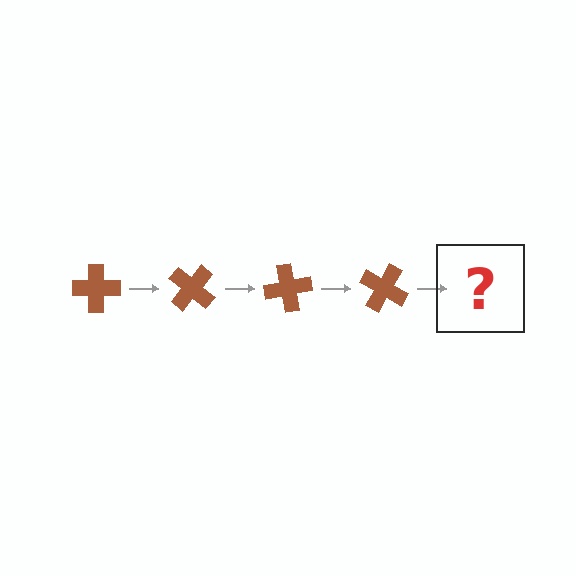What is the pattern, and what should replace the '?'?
The pattern is that the cross rotates 40 degrees each step. The '?' should be a brown cross rotated 160 degrees.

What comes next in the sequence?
The next element should be a brown cross rotated 160 degrees.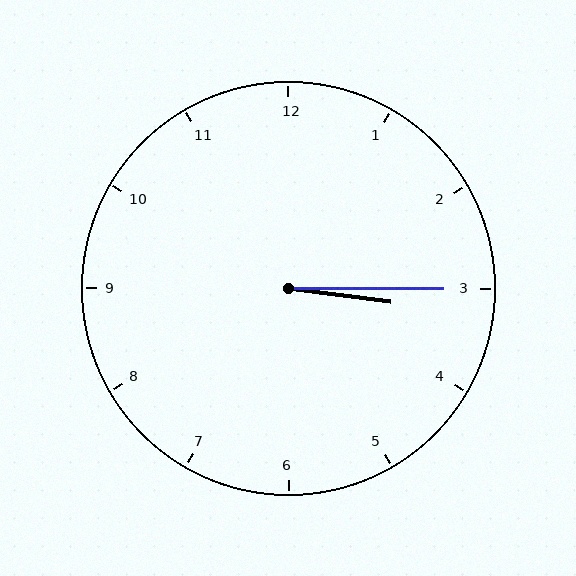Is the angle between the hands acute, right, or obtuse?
It is acute.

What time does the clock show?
3:15.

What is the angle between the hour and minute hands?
Approximately 8 degrees.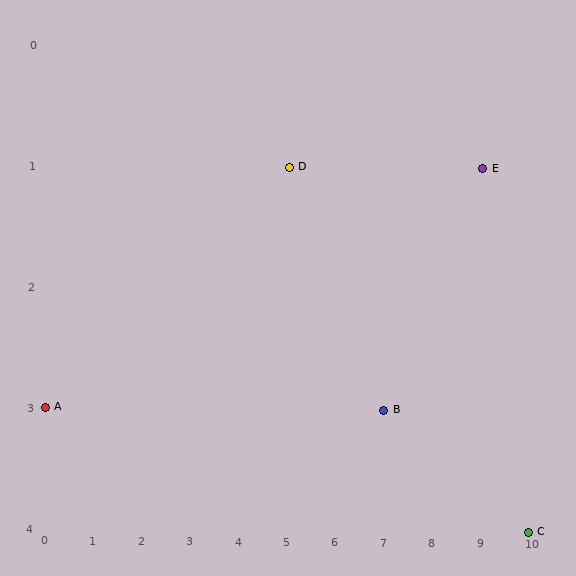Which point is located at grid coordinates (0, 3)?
Point A is at (0, 3).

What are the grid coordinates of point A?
Point A is at grid coordinates (0, 3).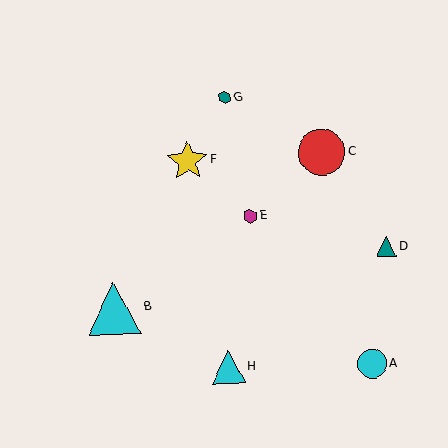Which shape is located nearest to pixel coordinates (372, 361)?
The cyan circle (labeled A) at (372, 364) is nearest to that location.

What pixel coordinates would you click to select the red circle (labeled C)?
Click at (322, 152) to select the red circle C.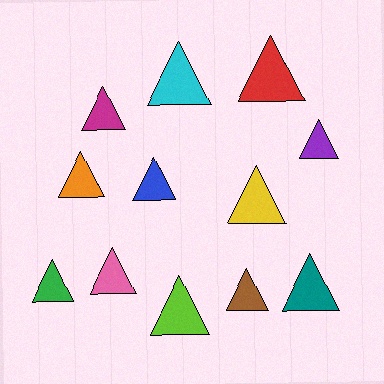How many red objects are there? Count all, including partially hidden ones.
There is 1 red object.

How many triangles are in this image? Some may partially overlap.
There are 12 triangles.